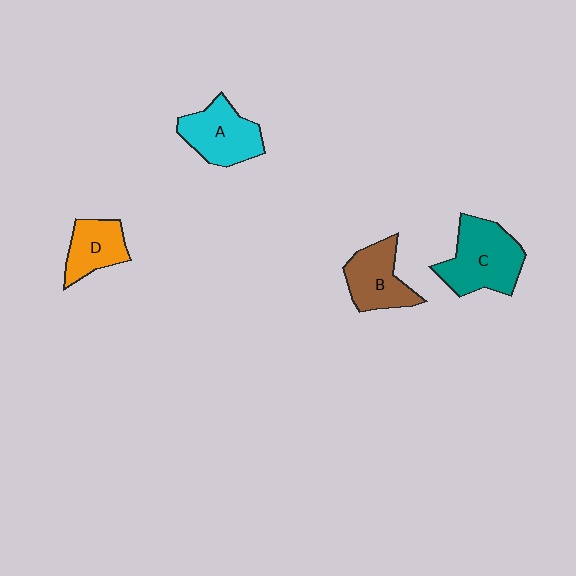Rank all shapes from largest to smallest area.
From largest to smallest: C (teal), A (cyan), B (brown), D (orange).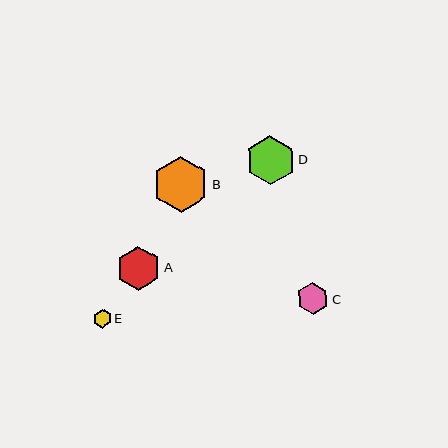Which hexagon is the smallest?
Hexagon E is the smallest with a size of approximately 19 pixels.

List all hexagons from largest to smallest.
From largest to smallest: B, D, A, C, E.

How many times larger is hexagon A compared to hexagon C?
Hexagon A is approximately 1.4 times the size of hexagon C.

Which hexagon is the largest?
Hexagon B is the largest with a size of approximately 56 pixels.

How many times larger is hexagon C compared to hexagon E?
Hexagon C is approximately 1.7 times the size of hexagon E.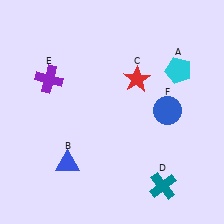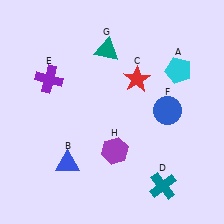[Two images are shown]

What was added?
A teal triangle (G), a purple hexagon (H) were added in Image 2.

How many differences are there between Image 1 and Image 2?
There are 2 differences between the two images.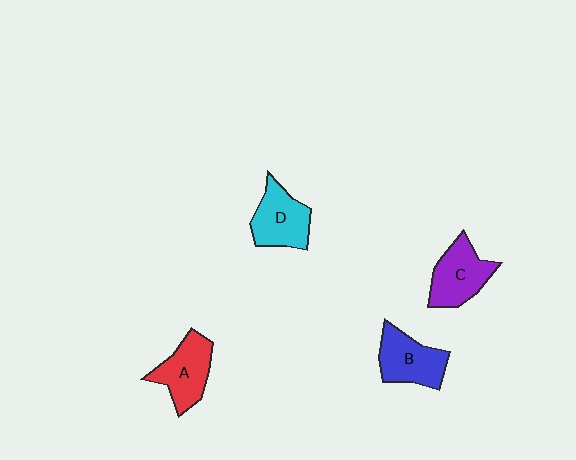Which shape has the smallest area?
Shape A (red).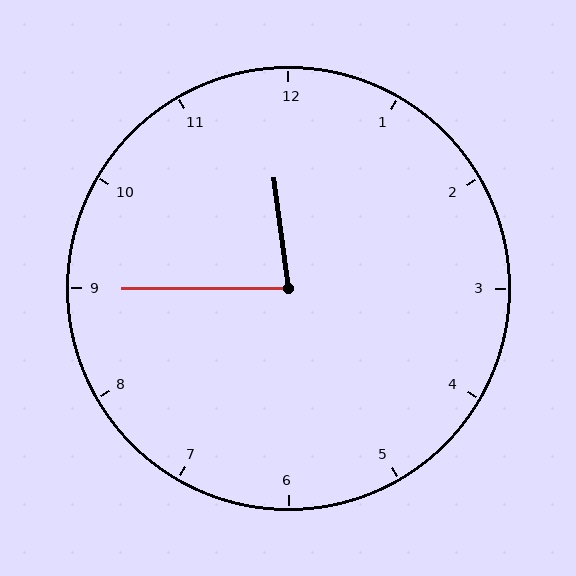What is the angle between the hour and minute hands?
Approximately 82 degrees.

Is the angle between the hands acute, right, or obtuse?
It is acute.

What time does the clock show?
11:45.